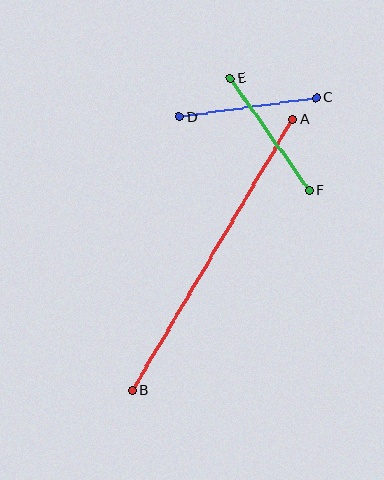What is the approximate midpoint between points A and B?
The midpoint is at approximately (213, 255) pixels.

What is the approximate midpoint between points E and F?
The midpoint is at approximately (270, 134) pixels.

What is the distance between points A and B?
The distance is approximately 315 pixels.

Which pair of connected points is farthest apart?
Points A and B are farthest apart.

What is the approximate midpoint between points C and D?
The midpoint is at approximately (248, 107) pixels.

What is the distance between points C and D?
The distance is approximately 139 pixels.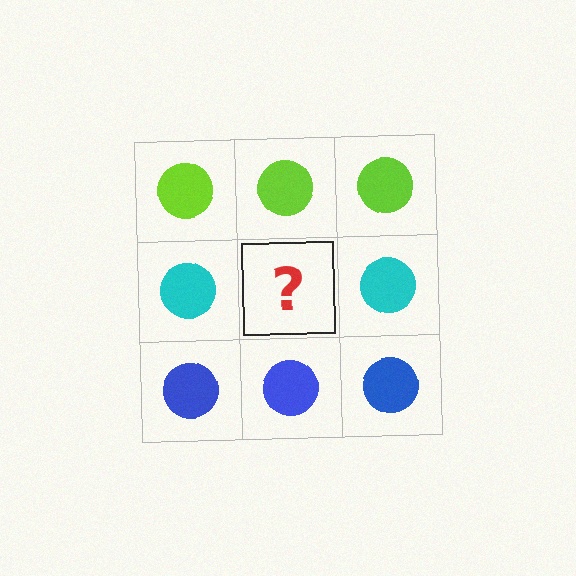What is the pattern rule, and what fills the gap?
The rule is that each row has a consistent color. The gap should be filled with a cyan circle.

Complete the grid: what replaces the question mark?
The question mark should be replaced with a cyan circle.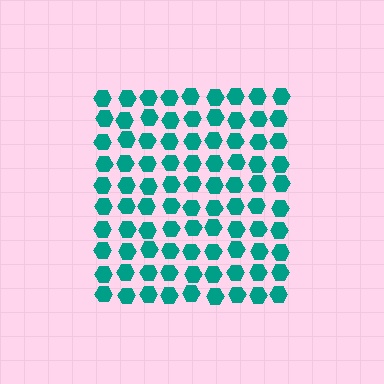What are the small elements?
The small elements are hexagons.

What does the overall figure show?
The overall figure shows a square.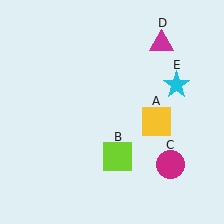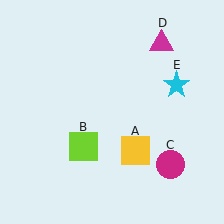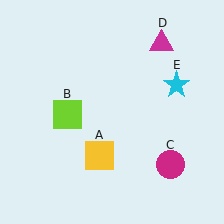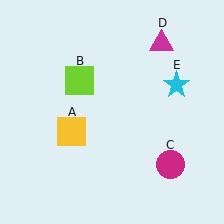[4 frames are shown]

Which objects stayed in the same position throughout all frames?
Magenta circle (object C) and magenta triangle (object D) and cyan star (object E) remained stationary.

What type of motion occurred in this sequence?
The yellow square (object A), lime square (object B) rotated clockwise around the center of the scene.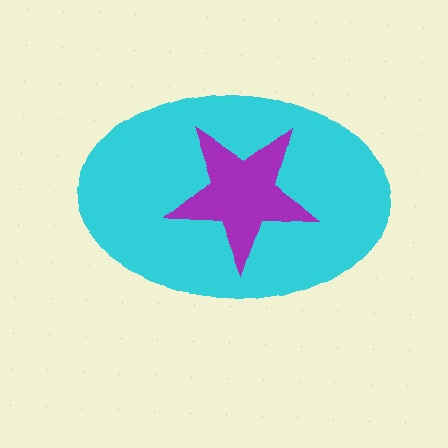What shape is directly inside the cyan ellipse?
The purple star.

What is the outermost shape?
The cyan ellipse.